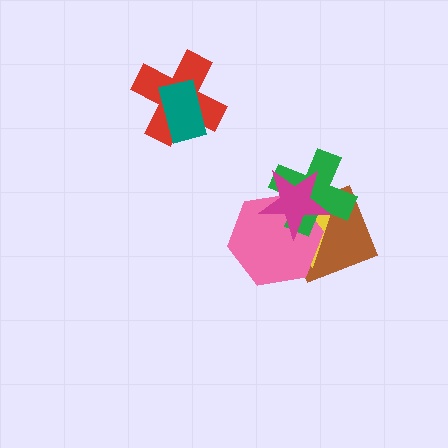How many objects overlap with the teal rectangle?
1 object overlaps with the teal rectangle.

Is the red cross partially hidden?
Yes, it is partially covered by another shape.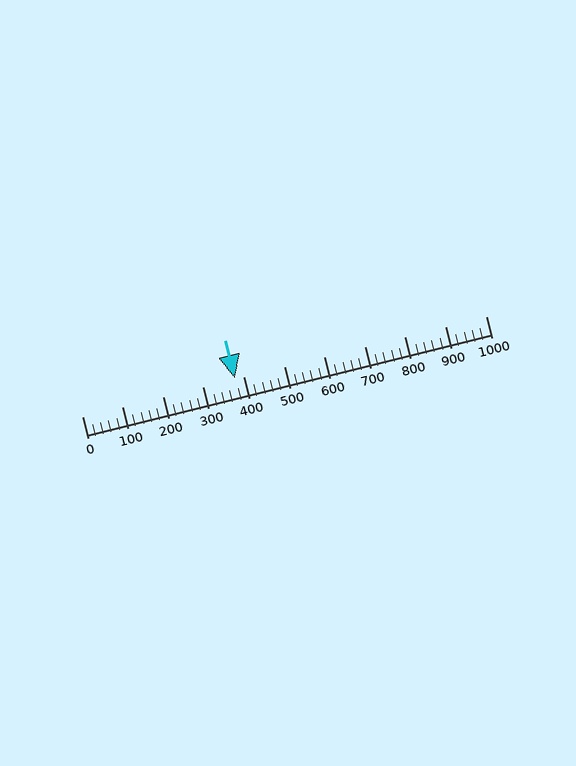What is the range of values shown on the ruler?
The ruler shows values from 0 to 1000.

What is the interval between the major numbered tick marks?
The major tick marks are spaced 100 units apart.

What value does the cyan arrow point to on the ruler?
The cyan arrow points to approximately 378.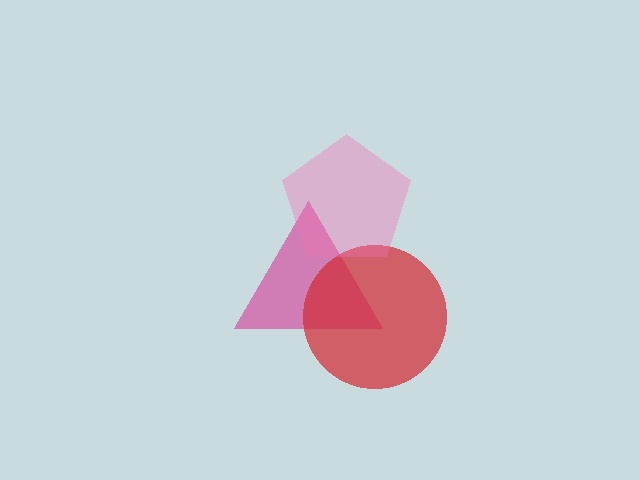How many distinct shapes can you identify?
There are 3 distinct shapes: a magenta triangle, a red circle, a pink pentagon.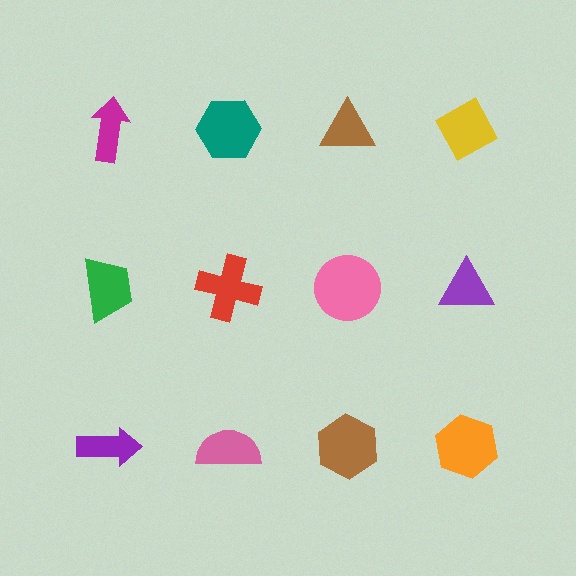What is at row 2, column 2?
A red cross.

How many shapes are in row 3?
4 shapes.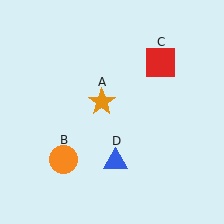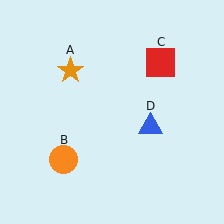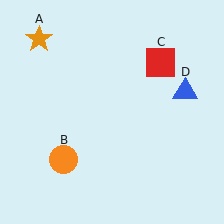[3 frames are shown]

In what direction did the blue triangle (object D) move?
The blue triangle (object D) moved up and to the right.